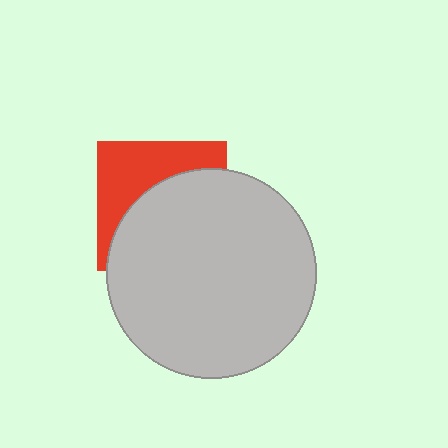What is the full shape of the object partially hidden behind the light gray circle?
The partially hidden object is a red square.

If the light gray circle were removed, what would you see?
You would see the complete red square.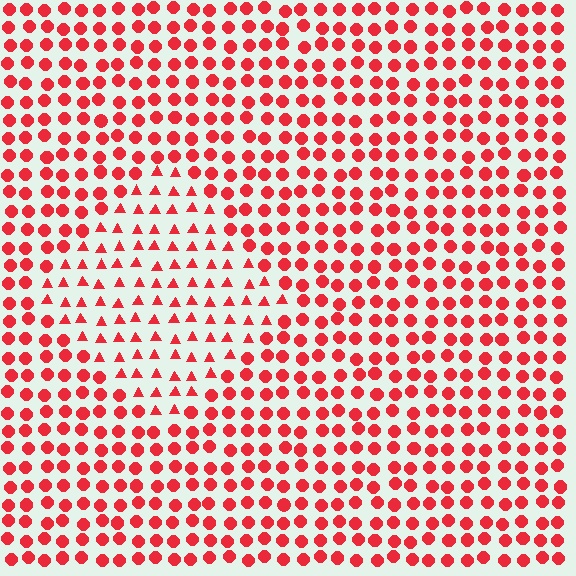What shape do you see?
I see a diamond.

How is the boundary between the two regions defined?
The boundary is defined by a change in element shape: triangles inside vs. circles outside. All elements share the same color and spacing.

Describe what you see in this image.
The image is filled with small red elements arranged in a uniform grid. A diamond-shaped region contains triangles, while the surrounding area contains circles. The boundary is defined purely by the change in element shape.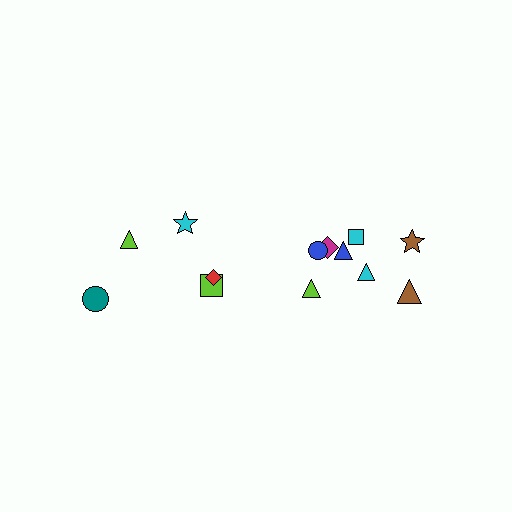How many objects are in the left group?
There are 5 objects.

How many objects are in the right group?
There are 8 objects.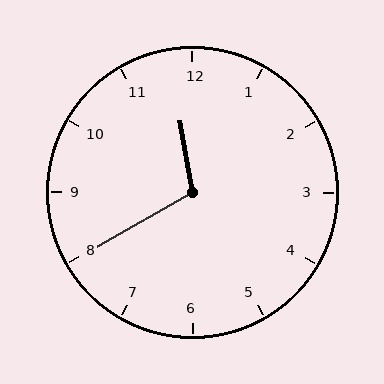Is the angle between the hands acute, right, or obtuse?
It is obtuse.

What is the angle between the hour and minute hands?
Approximately 110 degrees.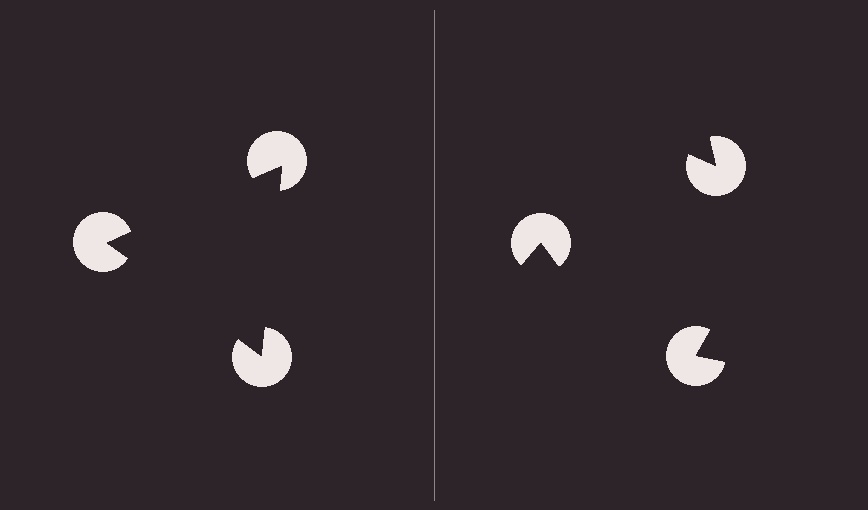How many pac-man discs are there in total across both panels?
6 — 3 on each side.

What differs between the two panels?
The pac-man discs are positioned identically on both sides; only the wedge orientations differ. On the left they align to a triangle; on the right they are misaligned.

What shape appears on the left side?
An illusory triangle.